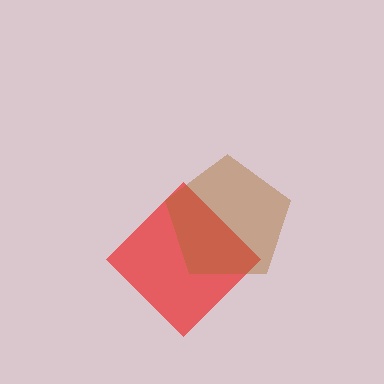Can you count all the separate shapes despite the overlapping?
Yes, there are 2 separate shapes.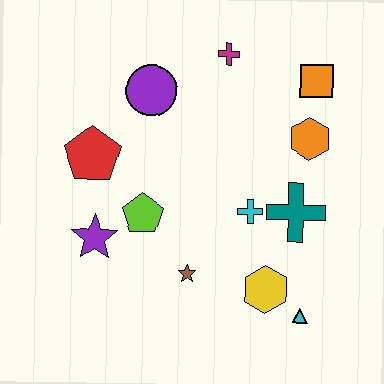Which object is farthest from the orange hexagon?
The purple star is farthest from the orange hexagon.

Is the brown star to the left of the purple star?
No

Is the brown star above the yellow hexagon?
Yes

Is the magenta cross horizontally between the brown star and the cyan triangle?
Yes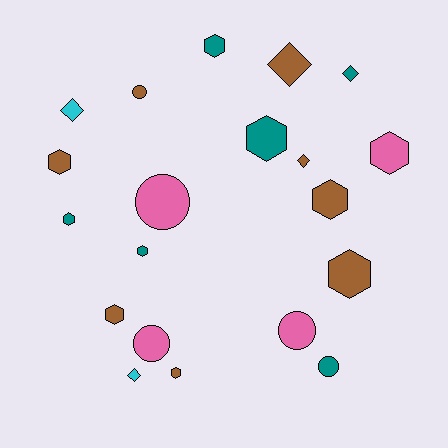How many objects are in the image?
There are 20 objects.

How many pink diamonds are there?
There are no pink diamonds.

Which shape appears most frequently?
Hexagon, with 10 objects.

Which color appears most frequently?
Brown, with 8 objects.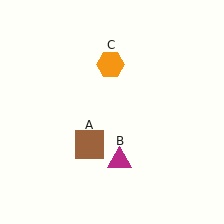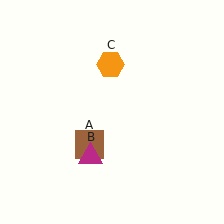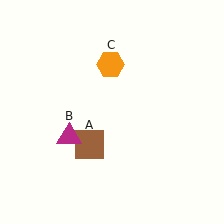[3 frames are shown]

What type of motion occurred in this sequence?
The magenta triangle (object B) rotated clockwise around the center of the scene.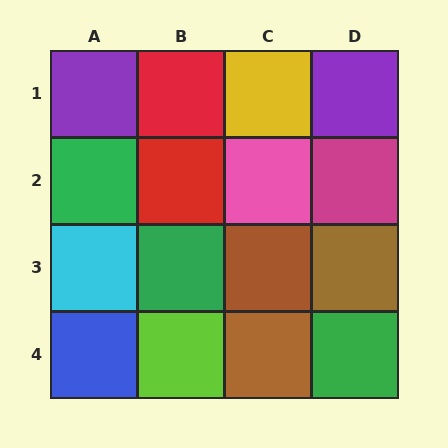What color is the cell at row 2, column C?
Pink.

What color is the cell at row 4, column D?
Green.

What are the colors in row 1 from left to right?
Purple, red, yellow, purple.